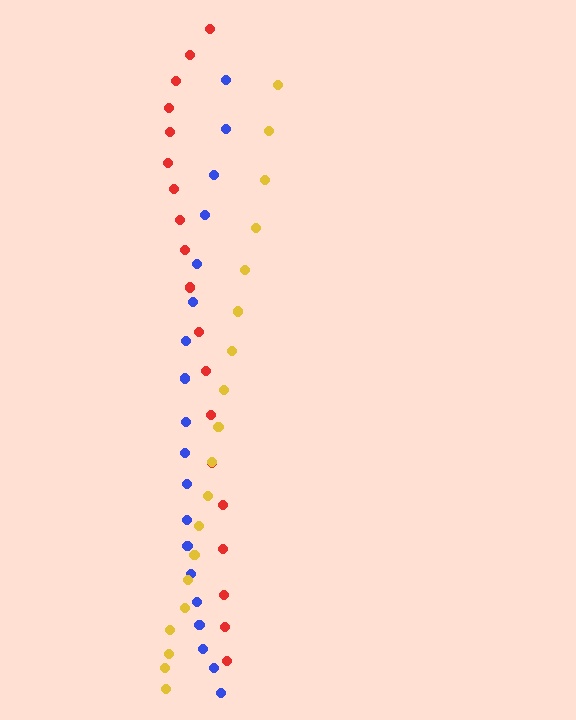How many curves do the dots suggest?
There are 3 distinct paths.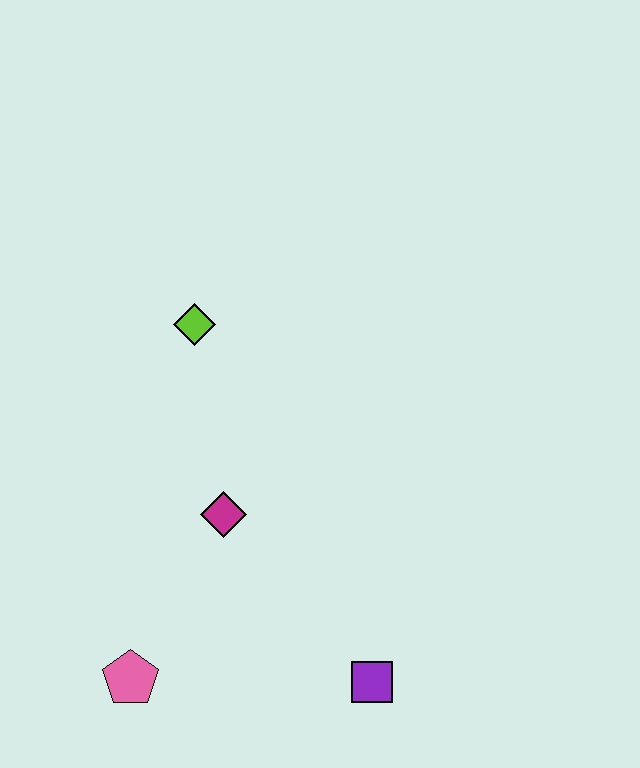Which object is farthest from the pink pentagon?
The lime diamond is farthest from the pink pentagon.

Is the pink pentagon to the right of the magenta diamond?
No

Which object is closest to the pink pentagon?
The magenta diamond is closest to the pink pentagon.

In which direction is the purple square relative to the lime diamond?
The purple square is below the lime diamond.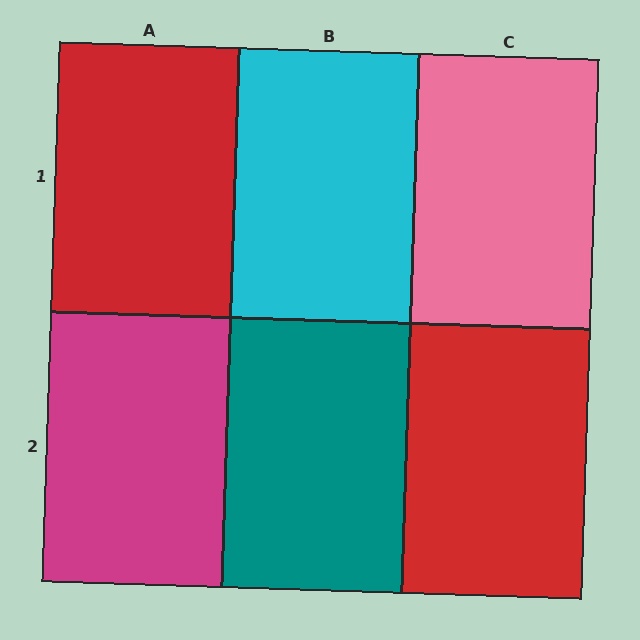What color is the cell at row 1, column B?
Cyan.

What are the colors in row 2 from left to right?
Magenta, teal, red.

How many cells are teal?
1 cell is teal.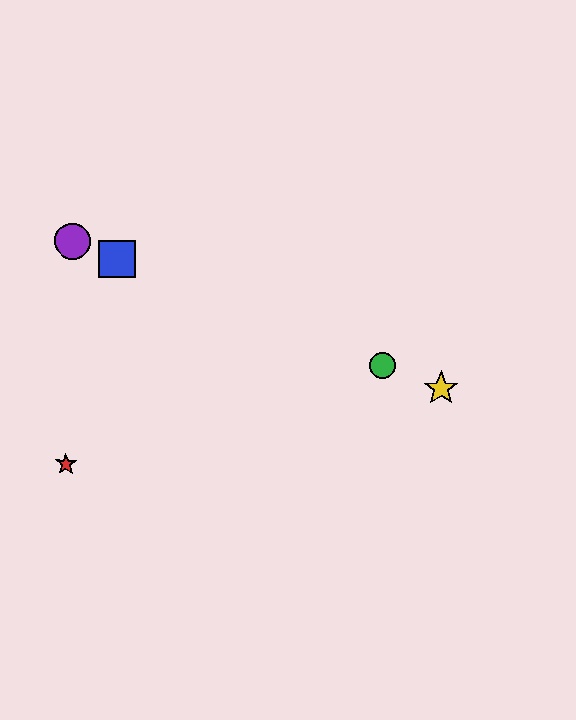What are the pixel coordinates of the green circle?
The green circle is at (383, 365).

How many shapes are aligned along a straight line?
4 shapes (the blue square, the green circle, the yellow star, the purple circle) are aligned along a straight line.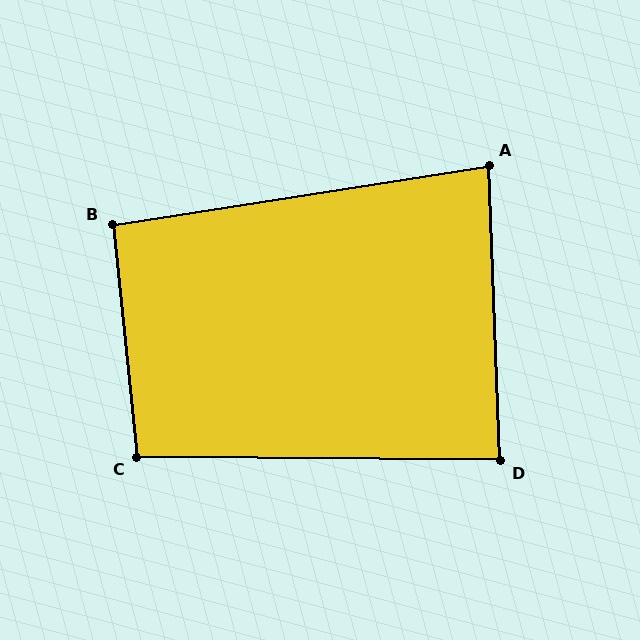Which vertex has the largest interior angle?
C, at approximately 97 degrees.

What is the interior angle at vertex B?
Approximately 93 degrees (approximately right).